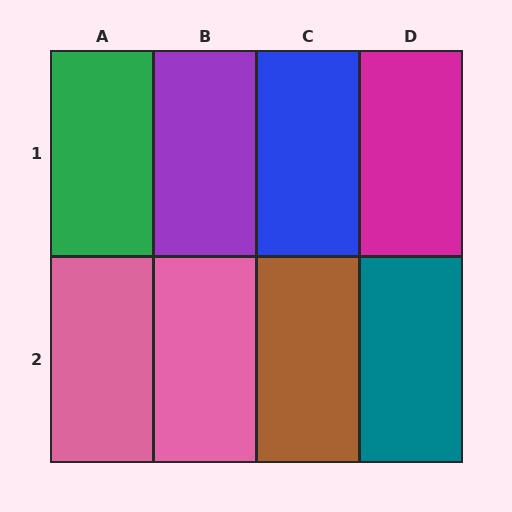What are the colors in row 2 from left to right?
Pink, pink, brown, teal.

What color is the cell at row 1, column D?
Magenta.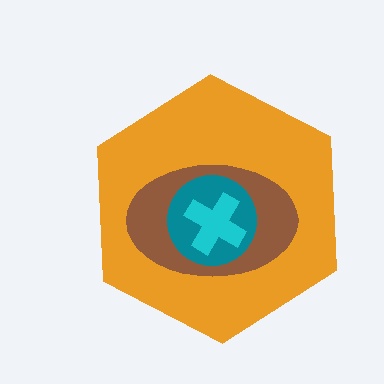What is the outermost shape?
The orange hexagon.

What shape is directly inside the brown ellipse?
The teal circle.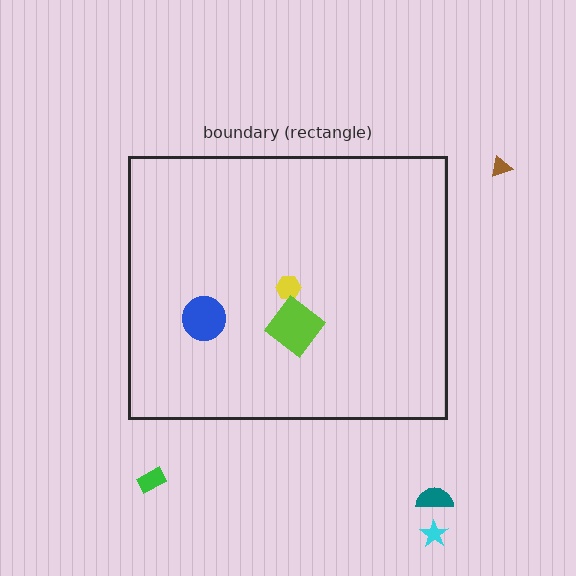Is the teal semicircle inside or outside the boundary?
Outside.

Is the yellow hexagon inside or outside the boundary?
Inside.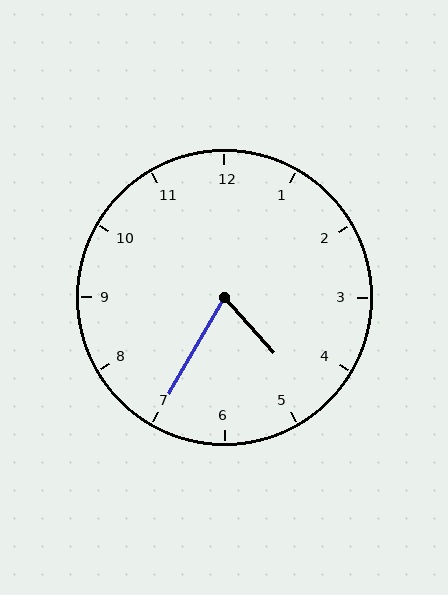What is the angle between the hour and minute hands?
Approximately 72 degrees.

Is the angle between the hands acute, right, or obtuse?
It is acute.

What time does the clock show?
4:35.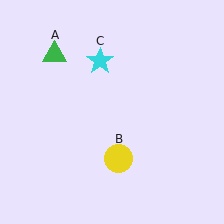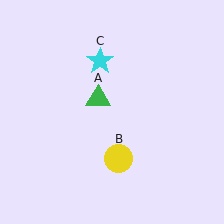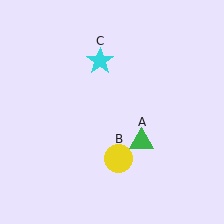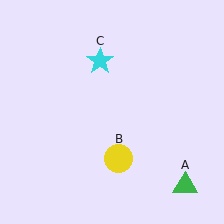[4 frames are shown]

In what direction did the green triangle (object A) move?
The green triangle (object A) moved down and to the right.